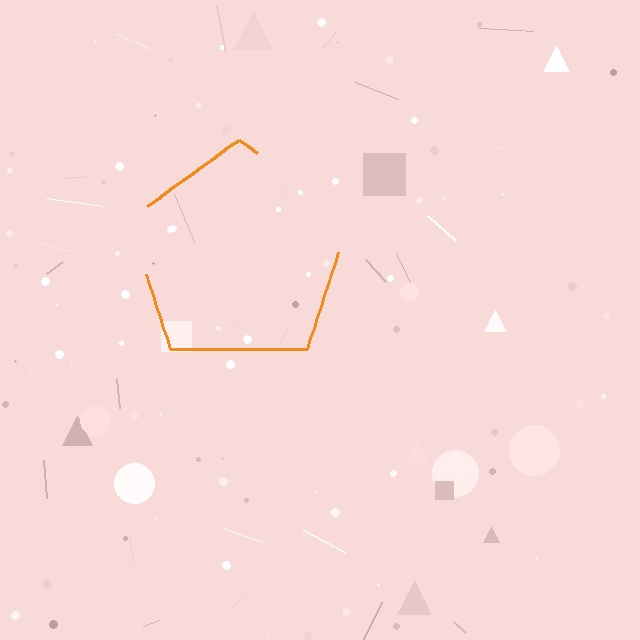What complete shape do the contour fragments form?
The contour fragments form a pentagon.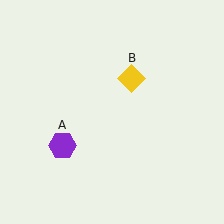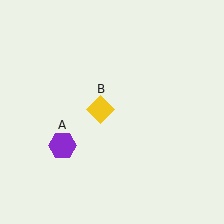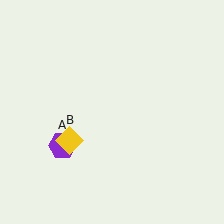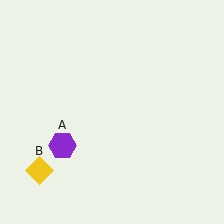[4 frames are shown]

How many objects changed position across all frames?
1 object changed position: yellow diamond (object B).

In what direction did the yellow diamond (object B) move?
The yellow diamond (object B) moved down and to the left.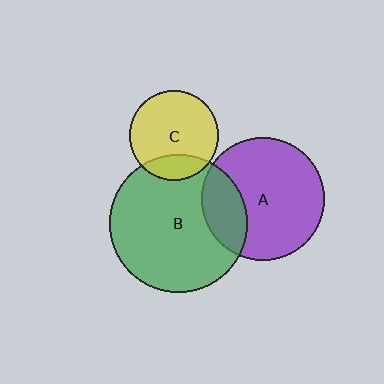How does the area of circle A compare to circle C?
Approximately 1.9 times.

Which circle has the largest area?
Circle B (green).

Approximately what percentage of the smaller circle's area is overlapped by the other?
Approximately 25%.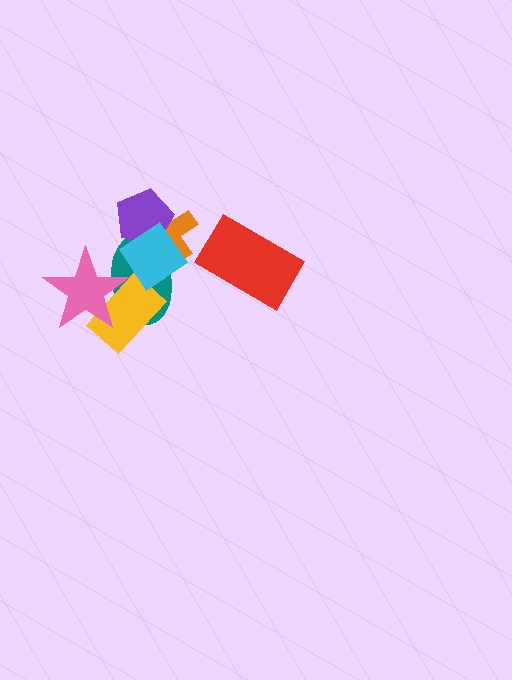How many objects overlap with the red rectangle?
0 objects overlap with the red rectangle.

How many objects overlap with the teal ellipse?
5 objects overlap with the teal ellipse.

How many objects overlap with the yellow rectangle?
2 objects overlap with the yellow rectangle.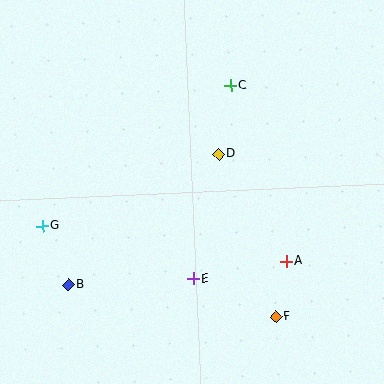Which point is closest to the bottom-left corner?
Point B is closest to the bottom-left corner.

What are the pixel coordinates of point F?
Point F is at (276, 317).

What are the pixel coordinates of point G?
Point G is at (43, 226).